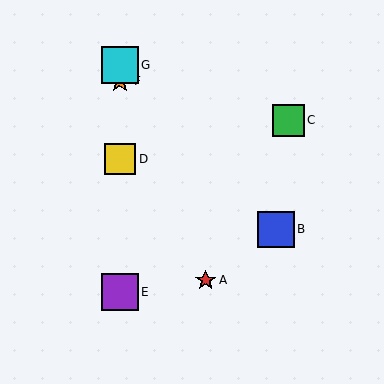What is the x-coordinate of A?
Object A is at x≈206.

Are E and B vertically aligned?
No, E is at x≈120 and B is at x≈276.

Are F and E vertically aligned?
Yes, both are at x≈120.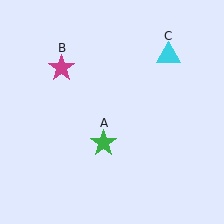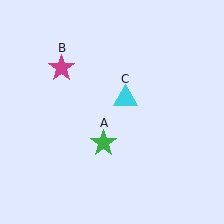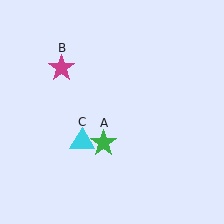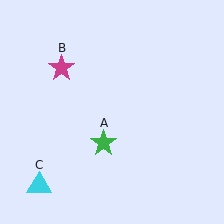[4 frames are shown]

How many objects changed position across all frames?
1 object changed position: cyan triangle (object C).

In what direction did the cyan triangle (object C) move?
The cyan triangle (object C) moved down and to the left.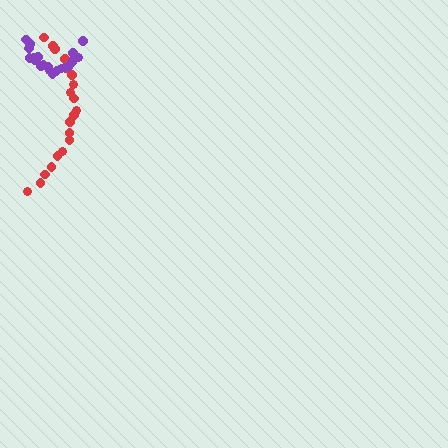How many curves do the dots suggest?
There are 2 distinct paths.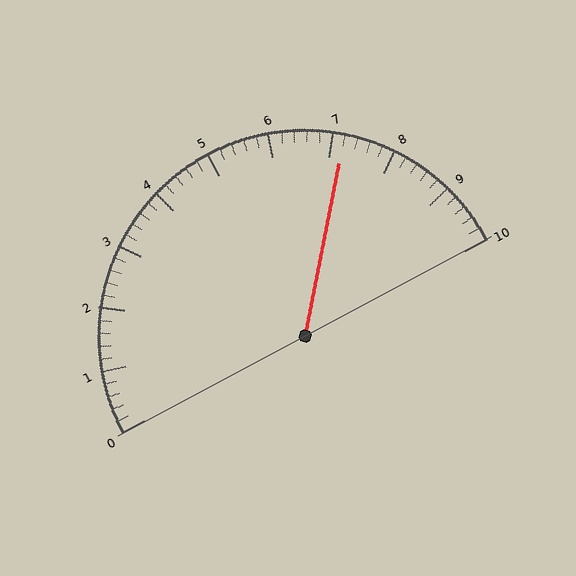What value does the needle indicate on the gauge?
The needle indicates approximately 7.2.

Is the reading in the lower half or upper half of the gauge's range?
The reading is in the upper half of the range (0 to 10).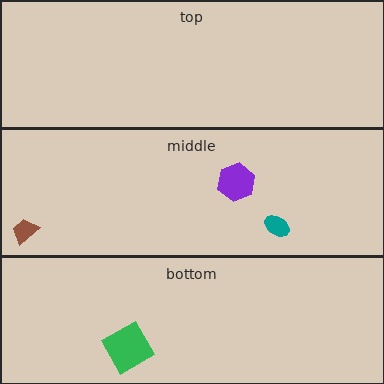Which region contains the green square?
The bottom region.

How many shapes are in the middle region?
3.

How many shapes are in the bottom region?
1.